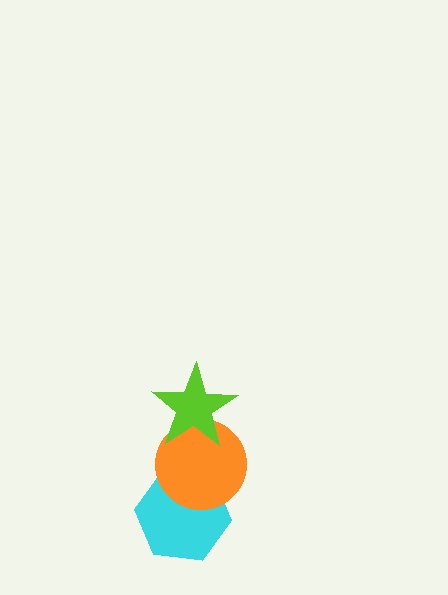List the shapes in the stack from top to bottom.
From top to bottom: the lime star, the orange circle, the cyan hexagon.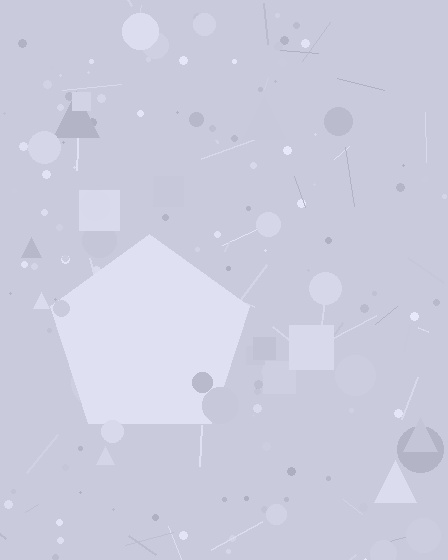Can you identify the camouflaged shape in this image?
The camouflaged shape is a pentagon.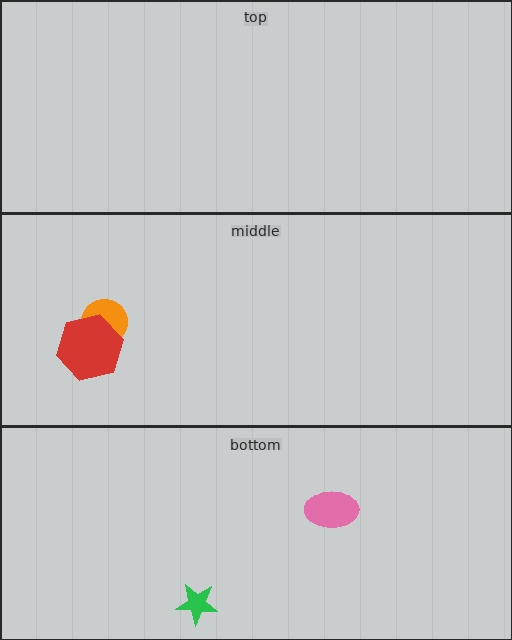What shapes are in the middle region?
The orange circle, the red hexagon.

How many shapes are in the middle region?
2.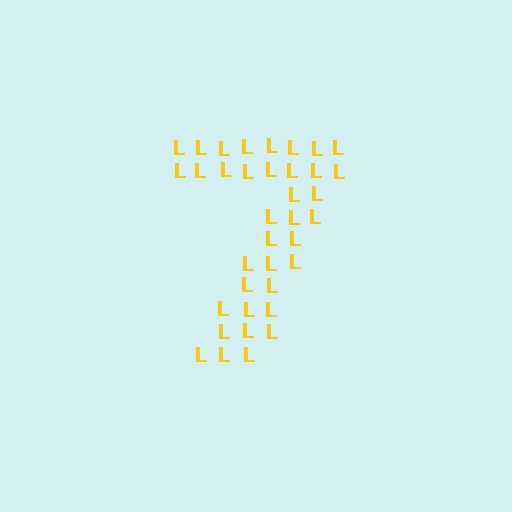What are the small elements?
The small elements are letter L's.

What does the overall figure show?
The overall figure shows the digit 7.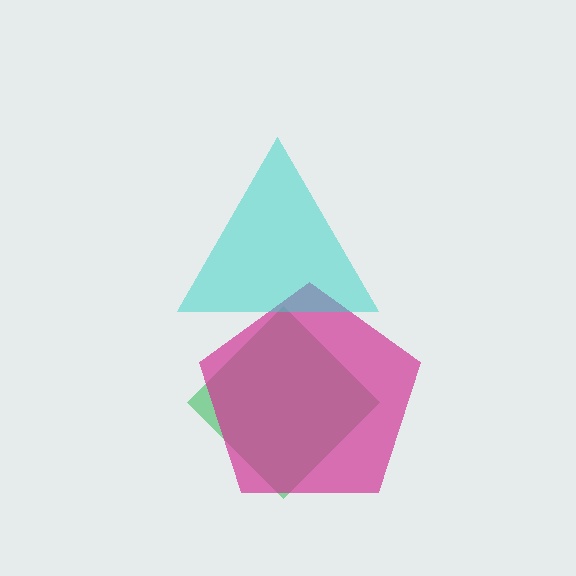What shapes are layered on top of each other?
The layered shapes are: a green diamond, a magenta pentagon, a cyan triangle.